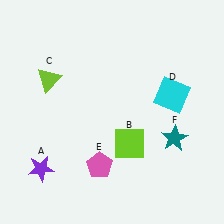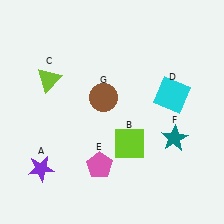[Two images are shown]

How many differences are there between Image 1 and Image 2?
There is 1 difference between the two images.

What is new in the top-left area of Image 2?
A brown circle (G) was added in the top-left area of Image 2.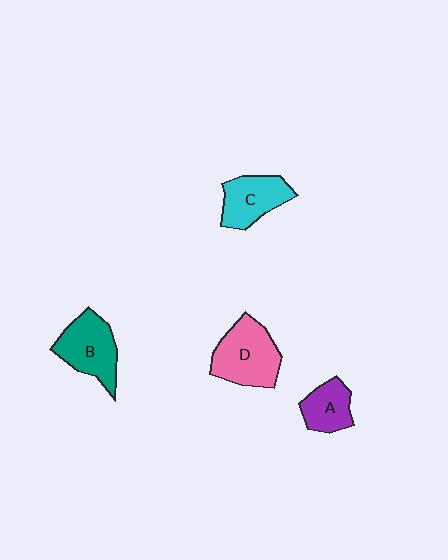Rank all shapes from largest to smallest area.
From largest to smallest: D (pink), B (teal), C (cyan), A (purple).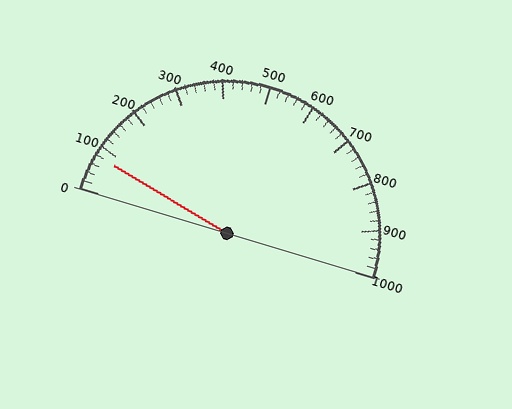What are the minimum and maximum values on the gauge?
The gauge ranges from 0 to 1000.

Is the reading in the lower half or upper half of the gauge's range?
The reading is in the lower half of the range (0 to 1000).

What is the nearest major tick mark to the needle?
The nearest major tick mark is 100.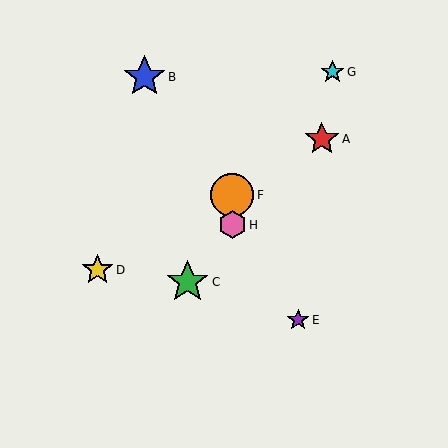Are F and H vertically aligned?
Yes, both are at x≈232.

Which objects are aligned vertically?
Objects F, H are aligned vertically.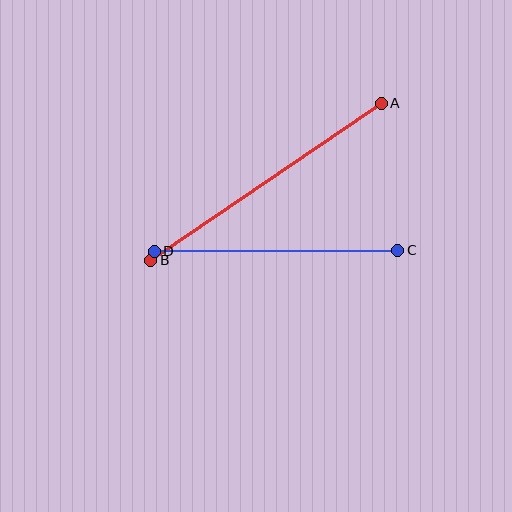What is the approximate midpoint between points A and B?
The midpoint is at approximately (266, 182) pixels.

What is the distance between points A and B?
The distance is approximately 279 pixels.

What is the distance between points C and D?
The distance is approximately 244 pixels.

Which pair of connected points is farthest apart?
Points A and B are farthest apart.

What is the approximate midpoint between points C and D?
The midpoint is at approximately (276, 251) pixels.